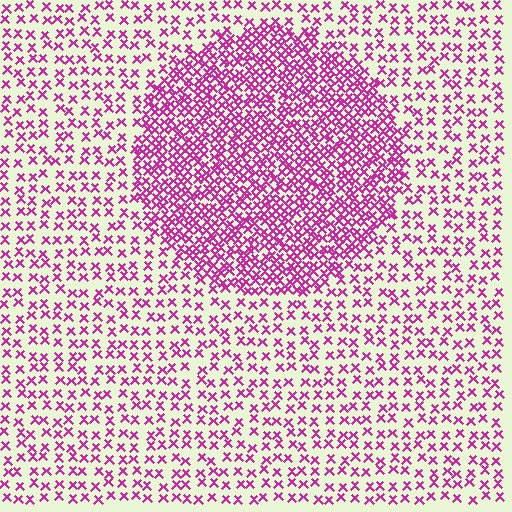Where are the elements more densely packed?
The elements are more densely packed inside the circle boundary.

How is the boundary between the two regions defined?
The boundary is defined by a change in element density (approximately 2.4x ratio). All elements are the same color, size, and shape.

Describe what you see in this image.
The image contains small magenta elements arranged at two different densities. A circle-shaped region is visible where the elements are more densely packed than the surrounding area.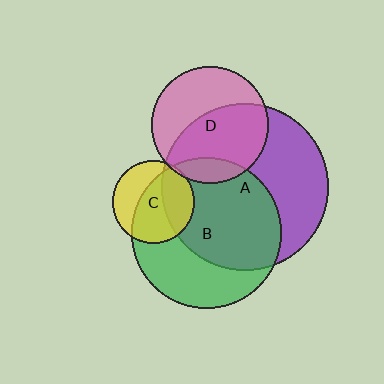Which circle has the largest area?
Circle A (purple).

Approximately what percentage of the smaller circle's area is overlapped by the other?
Approximately 65%.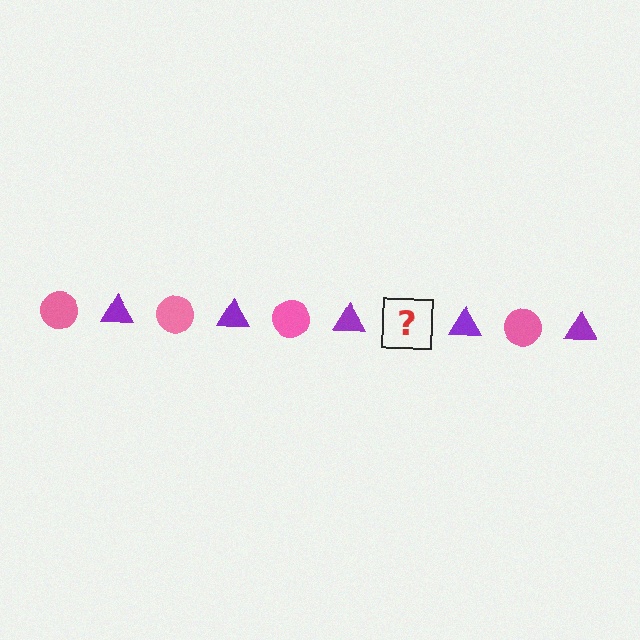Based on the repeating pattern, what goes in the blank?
The blank should be a pink circle.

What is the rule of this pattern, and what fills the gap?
The rule is that the pattern alternates between pink circle and purple triangle. The gap should be filled with a pink circle.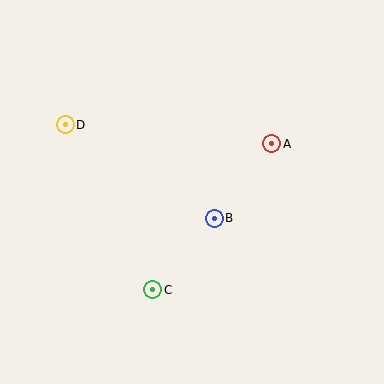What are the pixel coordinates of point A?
Point A is at (272, 144).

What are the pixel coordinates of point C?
Point C is at (153, 290).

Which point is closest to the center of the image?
Point B at (214, 218) is closest to the center.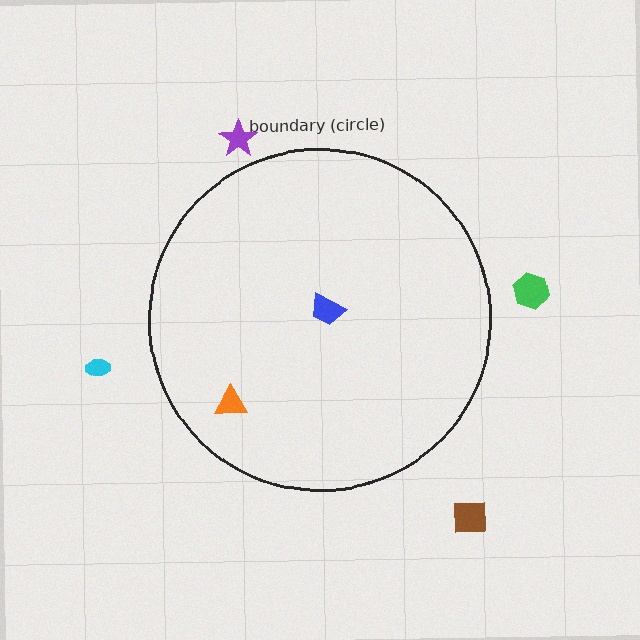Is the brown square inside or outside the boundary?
Outside.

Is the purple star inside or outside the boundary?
Outside.